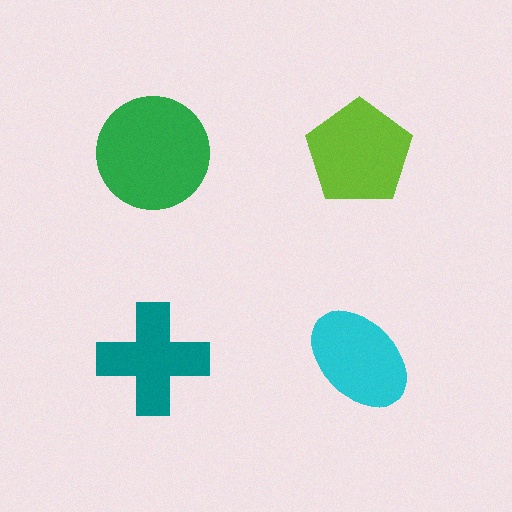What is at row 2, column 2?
A cyan ellipse.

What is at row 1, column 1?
A green circle.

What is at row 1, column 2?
A lime pentagon.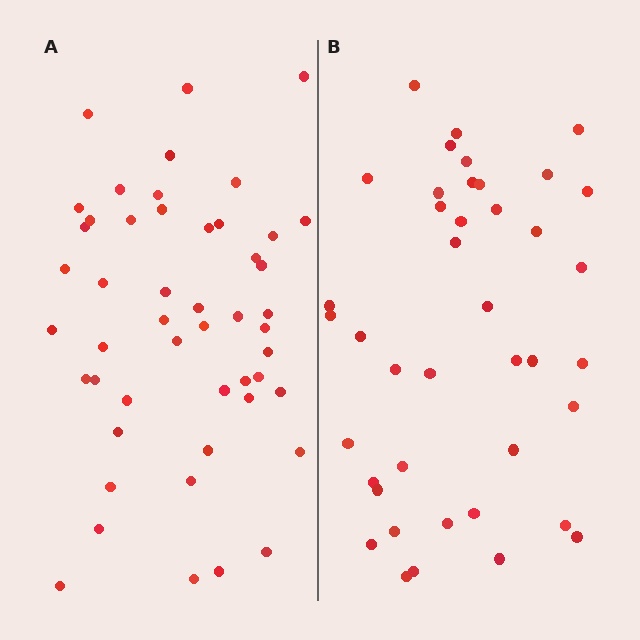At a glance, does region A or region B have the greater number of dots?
Region A (the left region) has more dots.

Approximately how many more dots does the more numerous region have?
Region A has roughly 8 or so more dots than region B.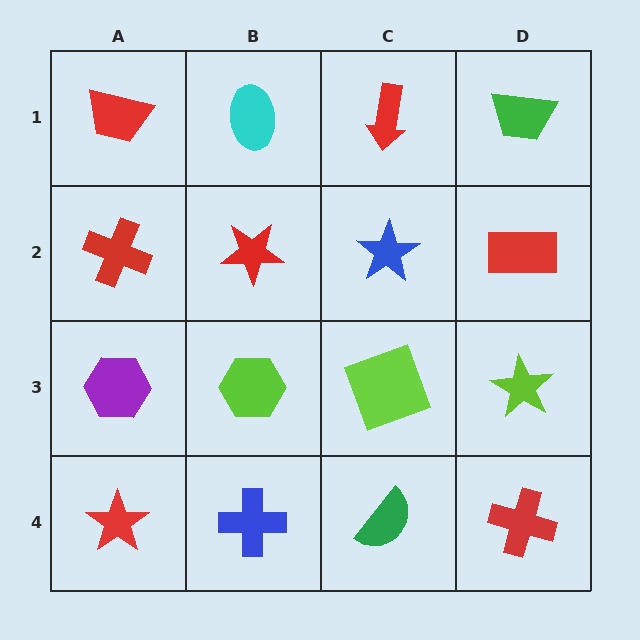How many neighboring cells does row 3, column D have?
3.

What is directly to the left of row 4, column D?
A green semicircle.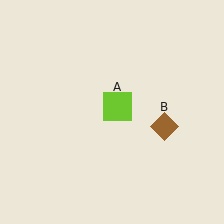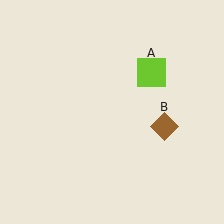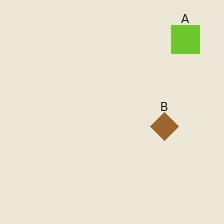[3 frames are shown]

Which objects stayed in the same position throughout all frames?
Brown diamond (object B) remained stationary.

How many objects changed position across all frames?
1 object changed position: lime square (object A).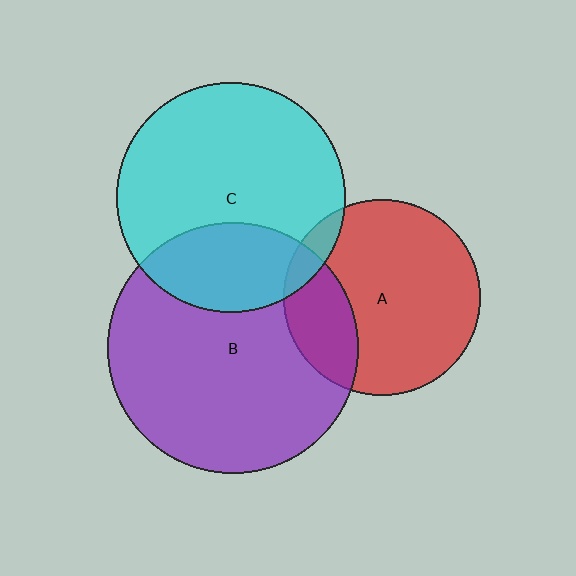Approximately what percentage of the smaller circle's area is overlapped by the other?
Approximately 25%.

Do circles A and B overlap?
Yes.